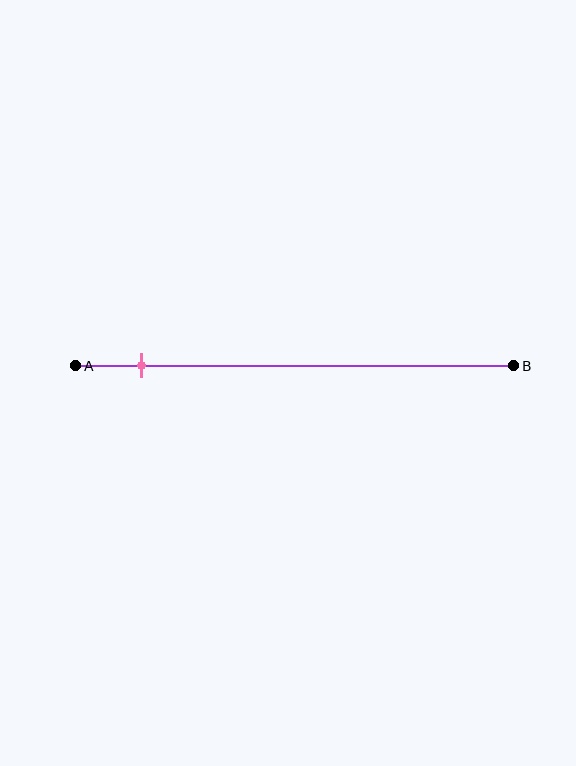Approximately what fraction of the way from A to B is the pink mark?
The pink mark is approximately 15% of the way from A to B.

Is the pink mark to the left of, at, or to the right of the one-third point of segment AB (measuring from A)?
The pink mark is to the left of the one-third point of segment AB.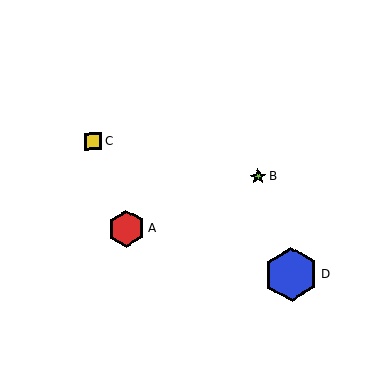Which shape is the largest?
The blue hexagon (labeled D) is the largest.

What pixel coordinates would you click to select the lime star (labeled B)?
Click at (258, 177) to select the lime star B.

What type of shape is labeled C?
Shape C is a yellow square.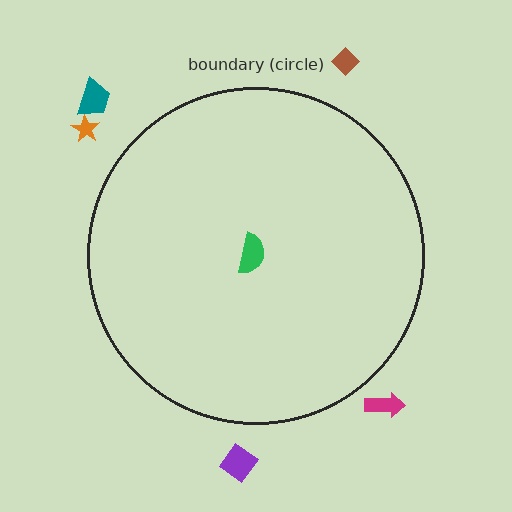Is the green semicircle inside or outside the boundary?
Inside.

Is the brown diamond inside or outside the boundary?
Outside.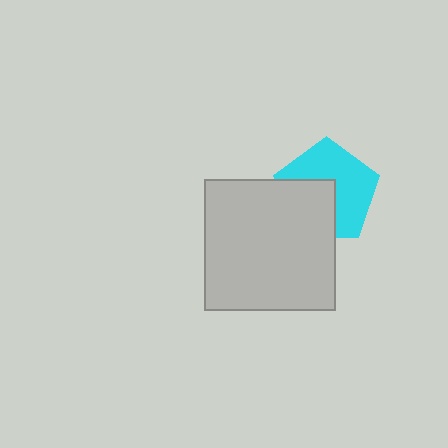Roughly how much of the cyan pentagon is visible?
About half of it is visible (roughly 60%).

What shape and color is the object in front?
The object in front is a light gray square.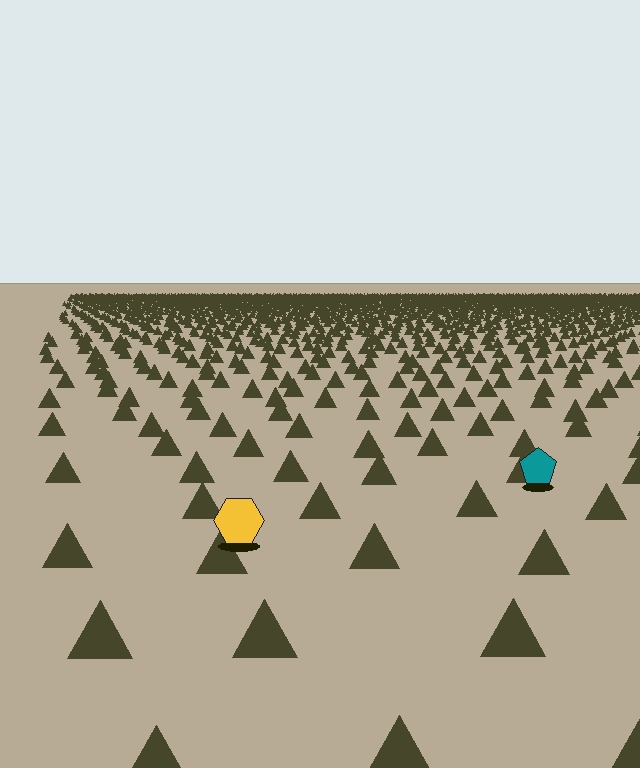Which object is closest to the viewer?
The yellow hexagon is closest. The texture marks near it are larger and more spread out.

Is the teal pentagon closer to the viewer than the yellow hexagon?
No. The yellow hexagon is closer — you can tell from the texture gradient: the ground texture is coarser near it.